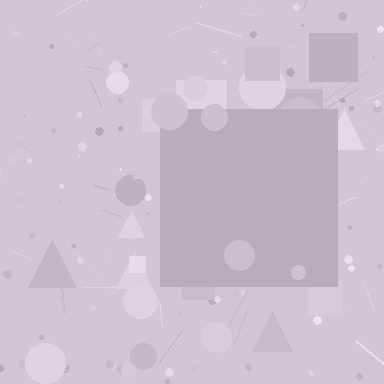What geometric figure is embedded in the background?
A square is embedded in the background.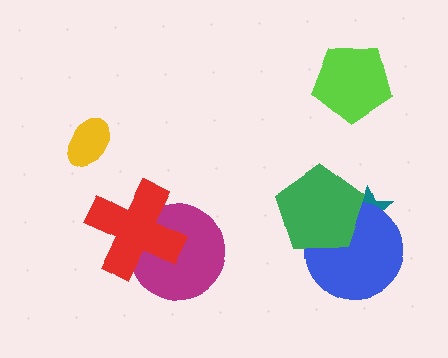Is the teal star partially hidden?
Yes, it is partially covered by another shape.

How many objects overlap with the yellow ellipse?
0 objects overlap with the yellow ellipse.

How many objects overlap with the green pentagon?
2 objects overlap with the green pentagon.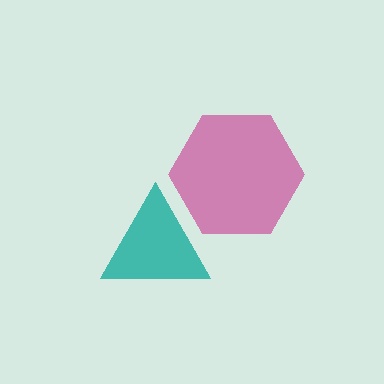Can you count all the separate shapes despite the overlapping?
Yes, there are 2 separate shapes.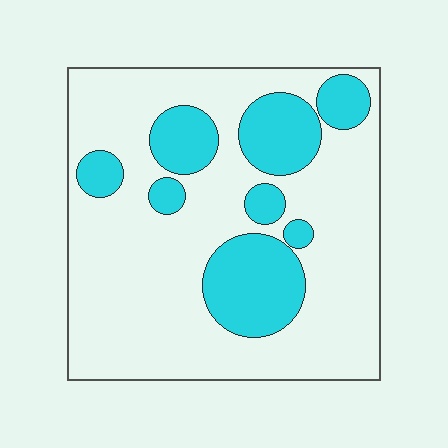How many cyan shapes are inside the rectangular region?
8.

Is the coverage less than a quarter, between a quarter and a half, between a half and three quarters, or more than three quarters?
Between a quarter and a half.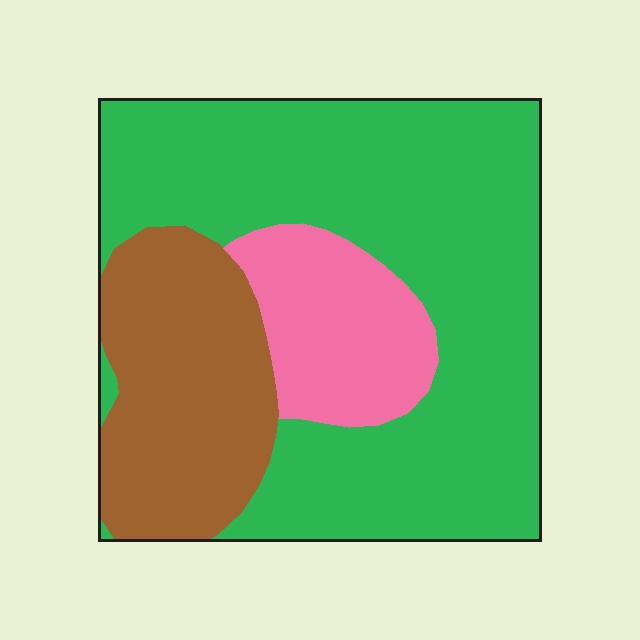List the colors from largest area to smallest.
From largest to smallest: green, brown, pink.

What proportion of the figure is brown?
Brown takes up about one quarter (1/4) of the figure.